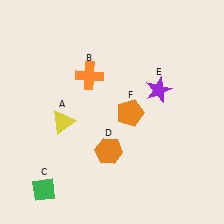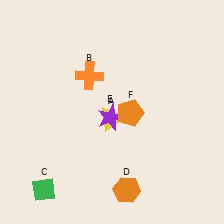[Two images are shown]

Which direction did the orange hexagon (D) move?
The orange hexagon (D) moved down.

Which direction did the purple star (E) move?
The purple star (E) moved left.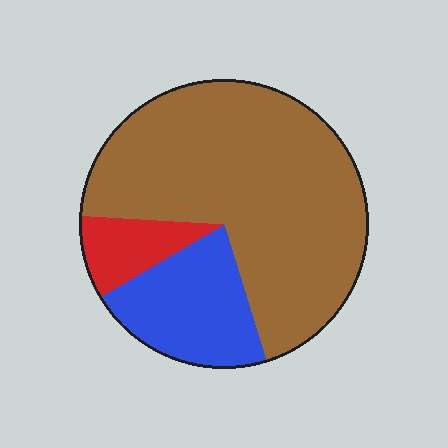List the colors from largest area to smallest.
From largest to smallest: brown, blue, red.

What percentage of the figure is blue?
Blue covers around 20% of the figure.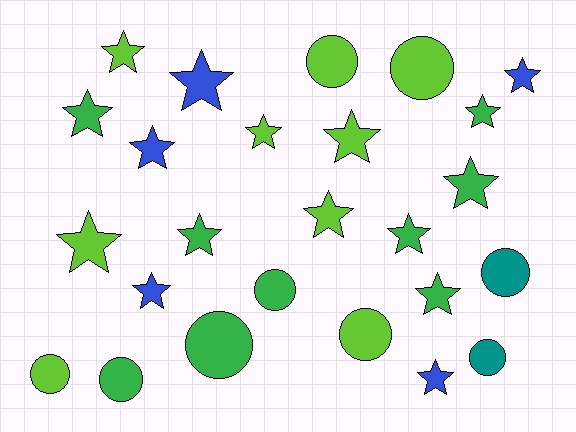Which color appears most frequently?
Lime, with 9 objects.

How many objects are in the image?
There are 25 objects.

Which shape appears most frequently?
Star, with 16 objects.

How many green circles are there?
There are 3 green circles.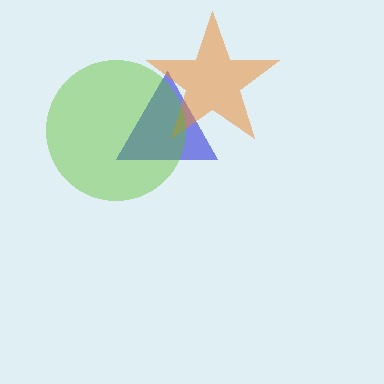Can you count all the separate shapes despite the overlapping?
Yes, there are 3 separate shapes.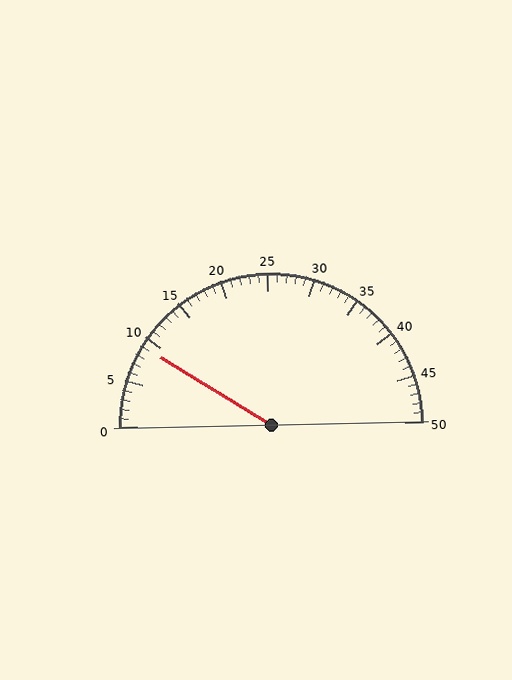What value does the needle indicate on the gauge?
The needle indicates approximately 9.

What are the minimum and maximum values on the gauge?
The gauge ranges from 0 to 50.